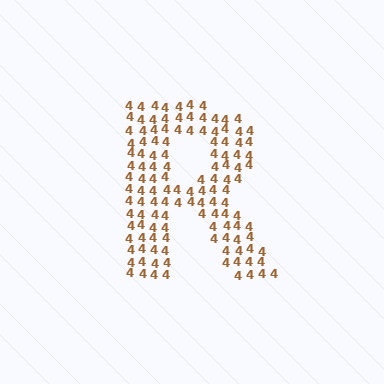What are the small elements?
The small elements are digit 4's.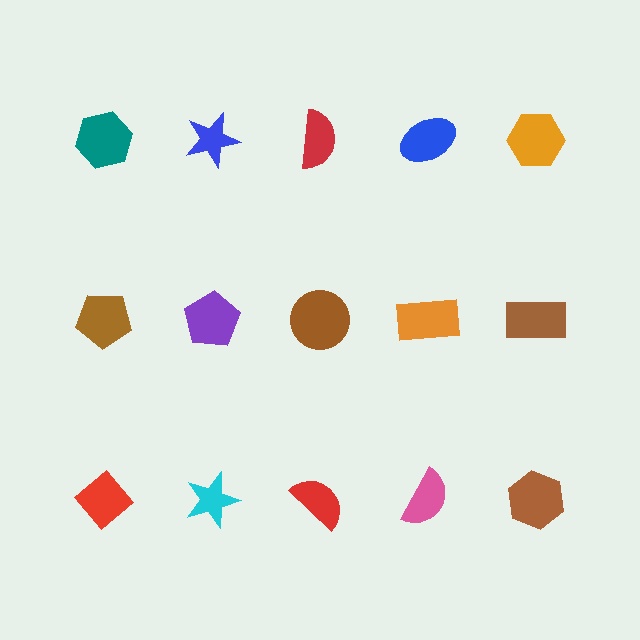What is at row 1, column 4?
A blue ellipse.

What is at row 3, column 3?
A red semicircle.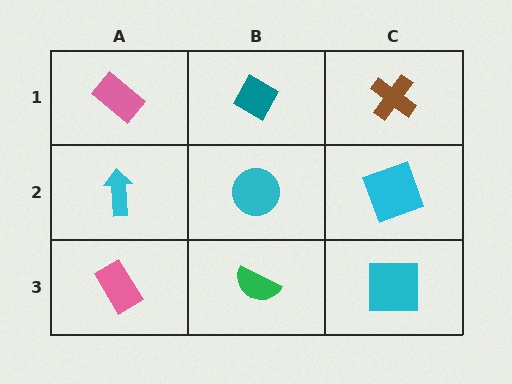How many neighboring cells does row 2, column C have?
3.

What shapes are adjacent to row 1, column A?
A cyan arrow (row 2, column A), a teal diamond (row 1, column B).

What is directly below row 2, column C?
A cyan square.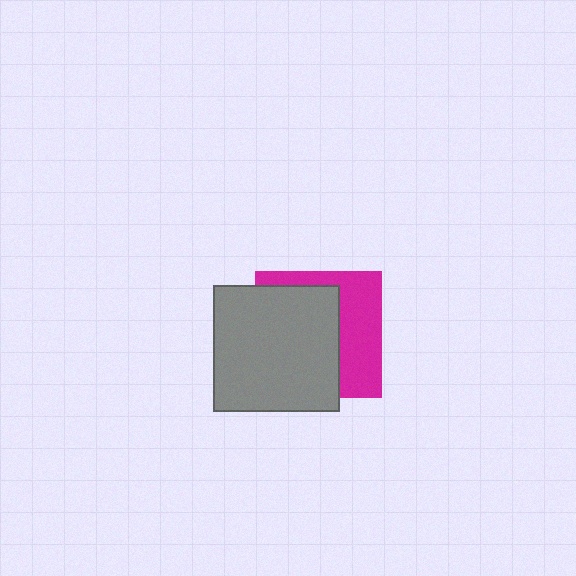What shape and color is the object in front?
The object in front is a gray square.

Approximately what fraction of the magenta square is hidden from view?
Roughly 59% of the magenta square is hidden behind the gray square.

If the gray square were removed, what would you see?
You would see the complete magenta square.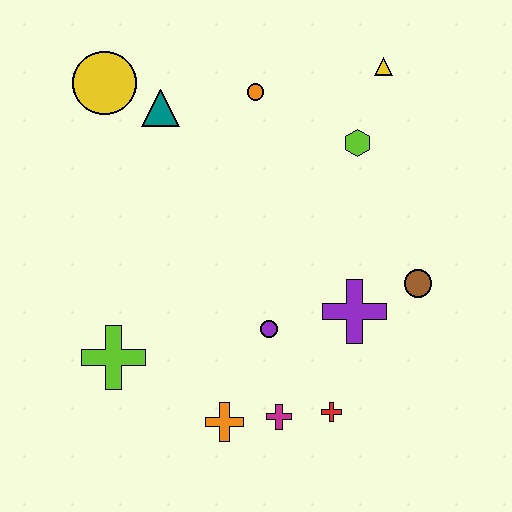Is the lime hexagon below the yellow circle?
Yes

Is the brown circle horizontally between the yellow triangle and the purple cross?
No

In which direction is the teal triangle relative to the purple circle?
The teal triangle is above the purple circle.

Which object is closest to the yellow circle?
The teal triangle is closest to the yellow circle.